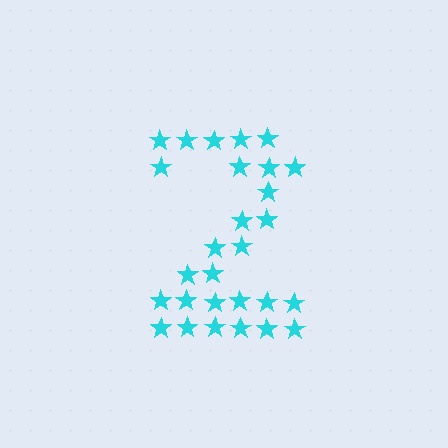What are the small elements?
The small elements are stars.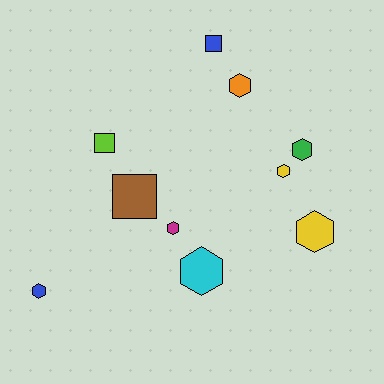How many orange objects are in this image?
There is 1 orange object.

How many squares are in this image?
There are 3 squares.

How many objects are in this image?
There are 10 objects.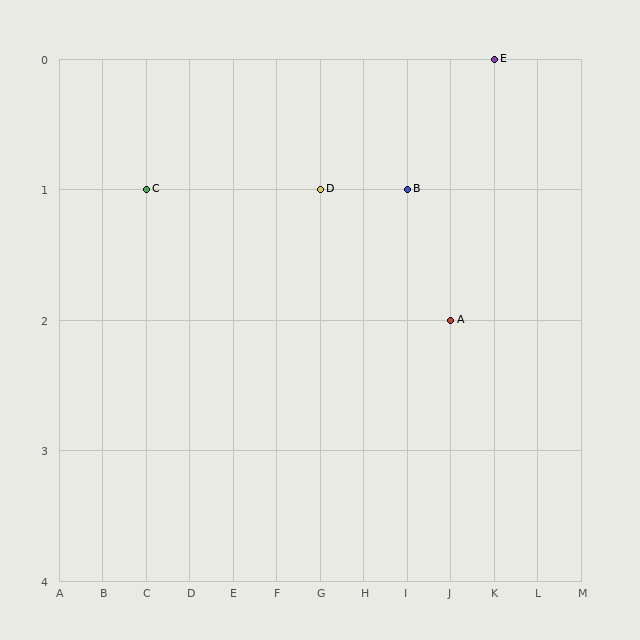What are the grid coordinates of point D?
Point D is at grid coordinates (G, 1).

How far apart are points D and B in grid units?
Points D and B are 2 columns apart.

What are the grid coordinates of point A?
Point A is at grid coordinates (J, 2).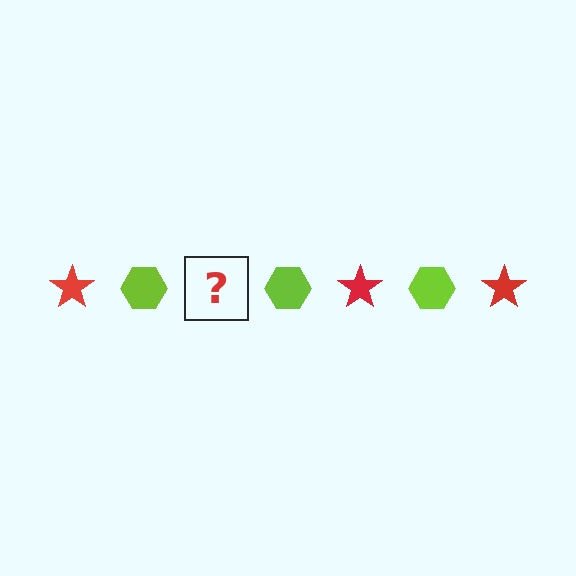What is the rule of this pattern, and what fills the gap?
The rule is that the pattern alternates between red star and lime hexagon. The gap should be filled with a red star.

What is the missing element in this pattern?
The missing element is a red star.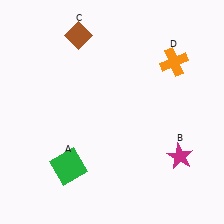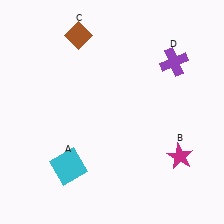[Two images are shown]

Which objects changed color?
A changed from green to cyan. D changed from orange to purple.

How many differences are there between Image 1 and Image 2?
There are 2 differences between the two images.